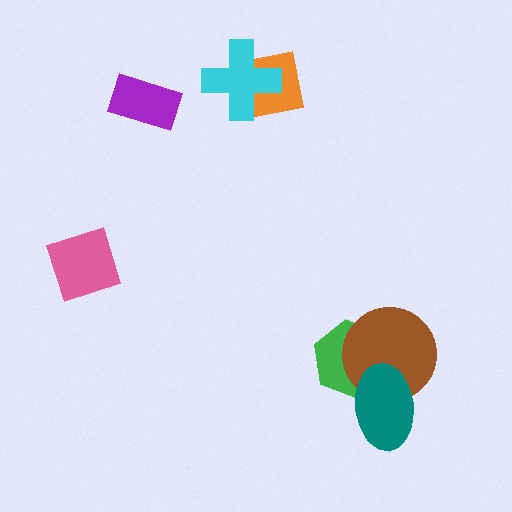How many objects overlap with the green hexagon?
2 objects overlap with the green hexagon.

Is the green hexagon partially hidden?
Yes, it is partially covered by another shape.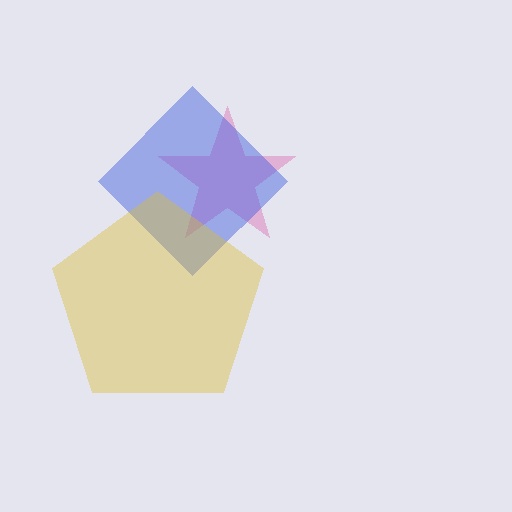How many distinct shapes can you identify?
There are 3 distinct shapes: a pink star, a blue diamond, a yellow pentagon.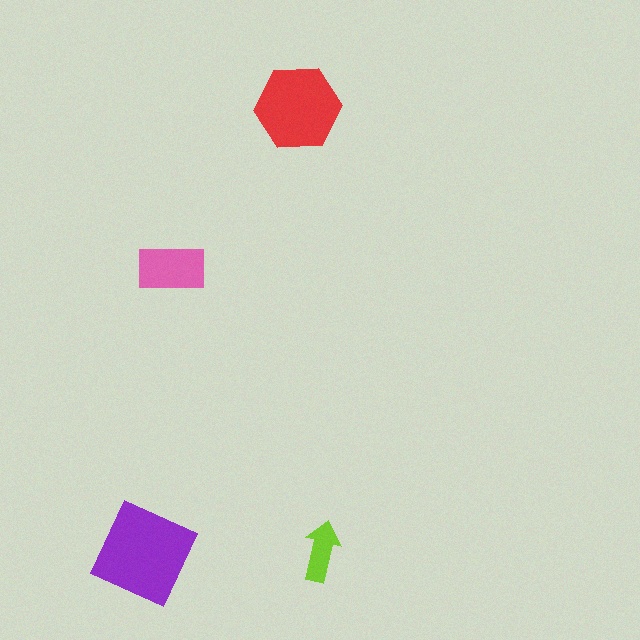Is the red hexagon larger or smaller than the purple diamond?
Smaller.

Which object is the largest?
The purple diamond.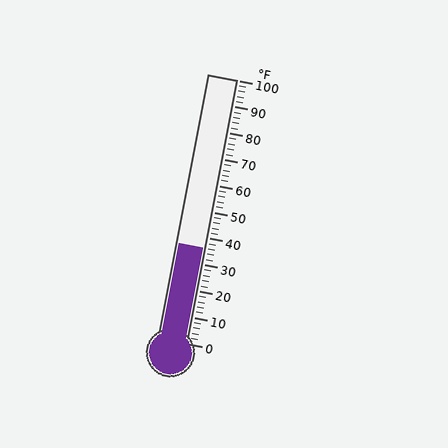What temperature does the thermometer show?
The thermometer shows approximately 36°F.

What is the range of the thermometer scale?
The thermometer scale ranges from 0°F to 100°F.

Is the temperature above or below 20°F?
The temperature is above 20°F.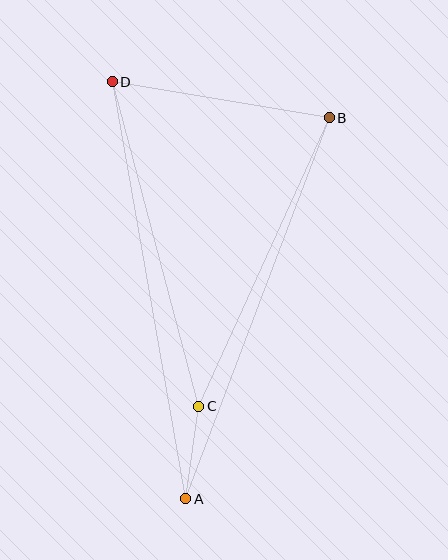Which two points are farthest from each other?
Points A and D are farthest from each other.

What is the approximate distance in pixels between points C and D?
The distance between C and D is approximately 336 pixels.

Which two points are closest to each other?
Points A and C are closest to each other.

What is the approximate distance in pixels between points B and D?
The distance between B and D is approximately 220 pixels.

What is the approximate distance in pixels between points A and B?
The distance between A and B is approximately 407 pixels.